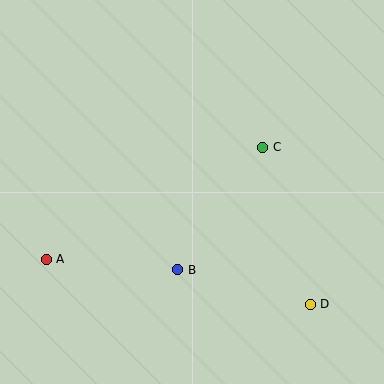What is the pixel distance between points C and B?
The distance between C and B is 149 pixels.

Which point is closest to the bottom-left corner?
Point A is closest to the bottom-left corner.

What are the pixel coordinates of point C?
Point C is at (263, 147).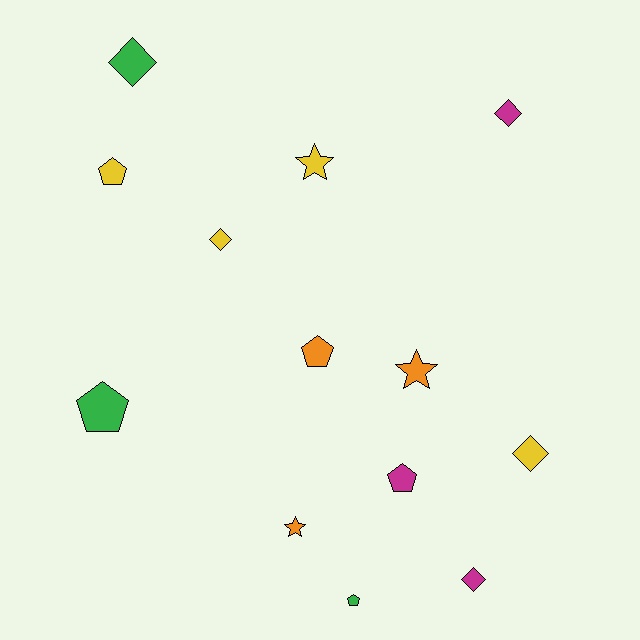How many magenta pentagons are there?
There is 1 magenta pentagon.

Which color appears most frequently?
Yellow, with 4 objects.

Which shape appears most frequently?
Diamond, with 5 objects.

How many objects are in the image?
There are 13 objects.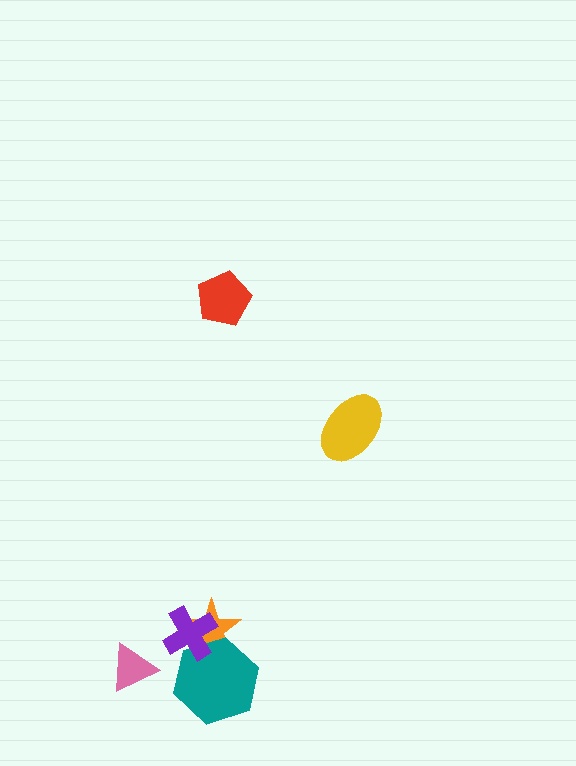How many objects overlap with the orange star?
2 objects overlap with the orange star.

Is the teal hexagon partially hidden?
Yes, it is partially covered by another shape.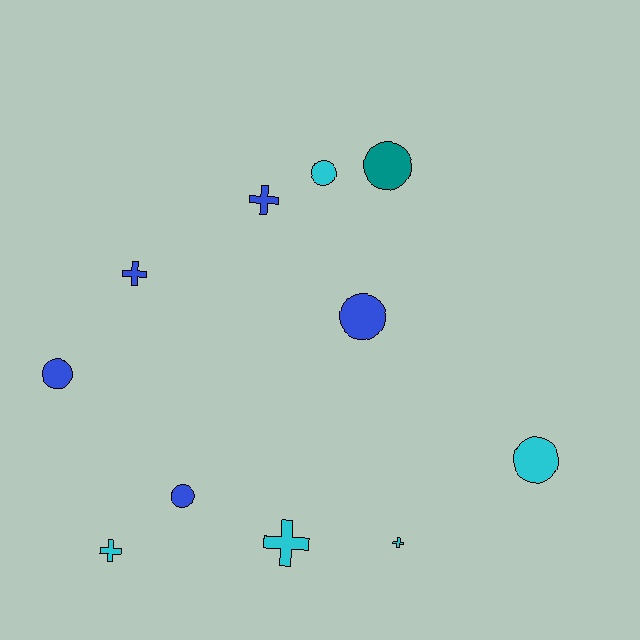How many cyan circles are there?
There are 2 cyan circles.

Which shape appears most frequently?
Circle, with 6 objects.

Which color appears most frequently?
Blue, with 5 objects.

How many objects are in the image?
There are 11 objects.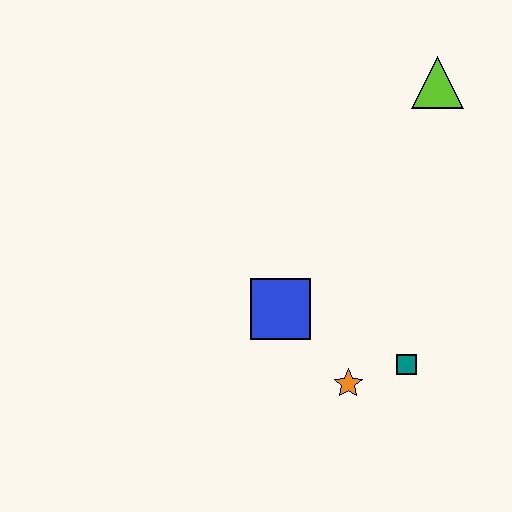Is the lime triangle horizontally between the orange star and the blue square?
No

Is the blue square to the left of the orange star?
Yes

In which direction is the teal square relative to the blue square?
The teal square is to the right of the blue square.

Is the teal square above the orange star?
Yes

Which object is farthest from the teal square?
The lime triangle is farthest from the teal square.